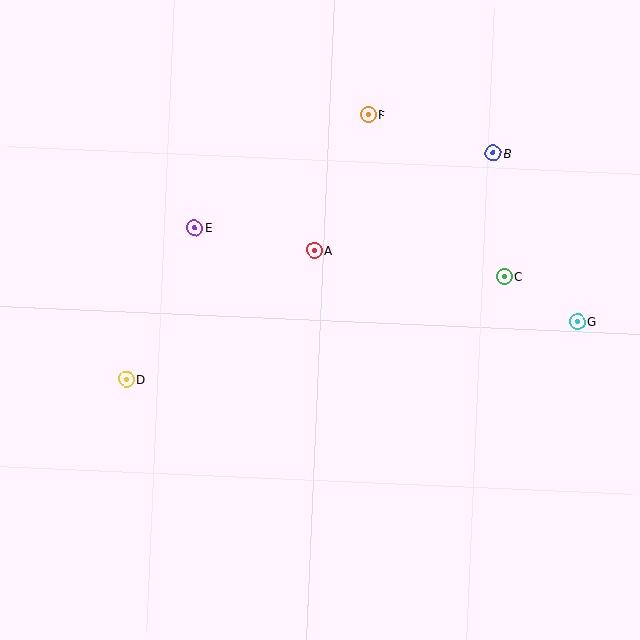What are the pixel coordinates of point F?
Point F is at (368, 115).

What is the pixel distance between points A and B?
The distance between A and B is 204 pixels.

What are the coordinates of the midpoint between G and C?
The midpoint between G and C is at (541, 299).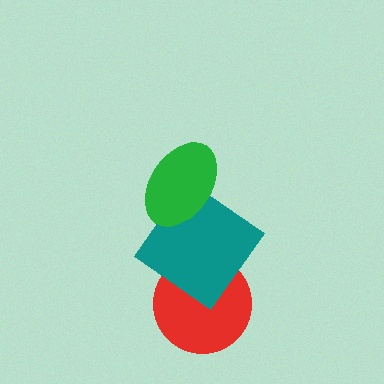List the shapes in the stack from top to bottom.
From top to bottom: the green ellipse, the teal diamond, the red circle.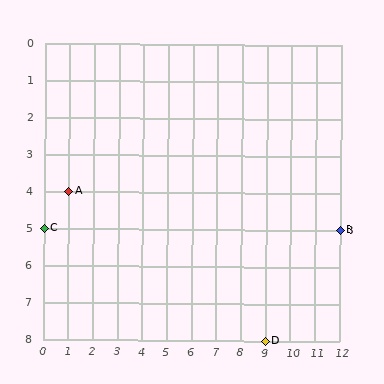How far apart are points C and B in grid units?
Points C and B are 12 columns apart.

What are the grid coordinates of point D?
Point D is at grid coordinates (9, 8).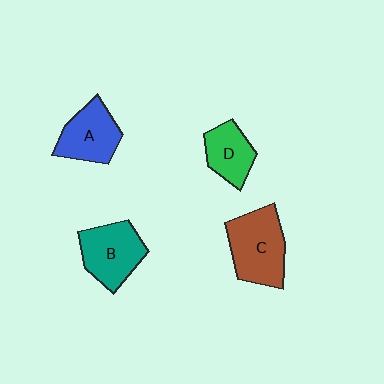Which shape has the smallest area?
Shape D (green).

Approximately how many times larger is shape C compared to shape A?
Approximately 1.3 times.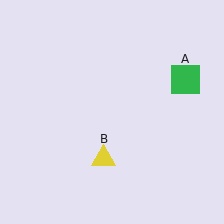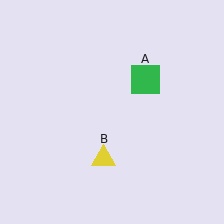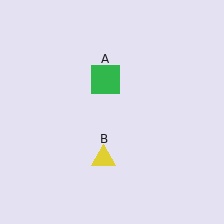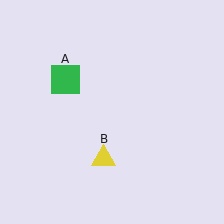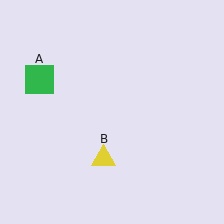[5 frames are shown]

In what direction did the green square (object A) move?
The green square (object A) moved left.